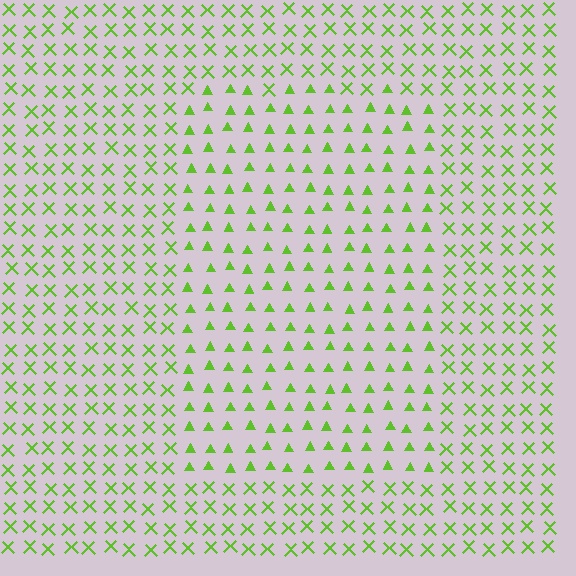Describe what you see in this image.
The image is filled with small lime elements arranged in a uniform grid. A rectangle-shaped region contains triangles, while the surrounding area contains X marks. The boundary is defined purely by the change in element shape.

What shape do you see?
I see a rectangle.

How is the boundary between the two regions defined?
The boundary is defined by a change in element shape: triangles inside vs. X marks outside. All elements share the same color and spacing.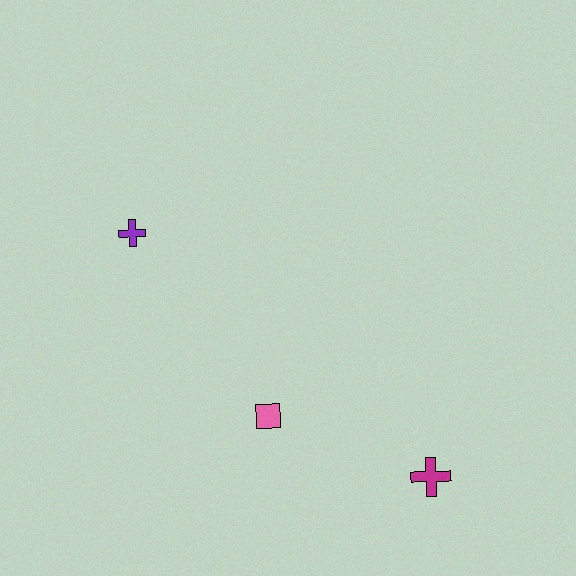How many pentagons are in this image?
There are no pentagons.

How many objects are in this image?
There are 3 objects.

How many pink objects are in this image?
There is 1 pink object.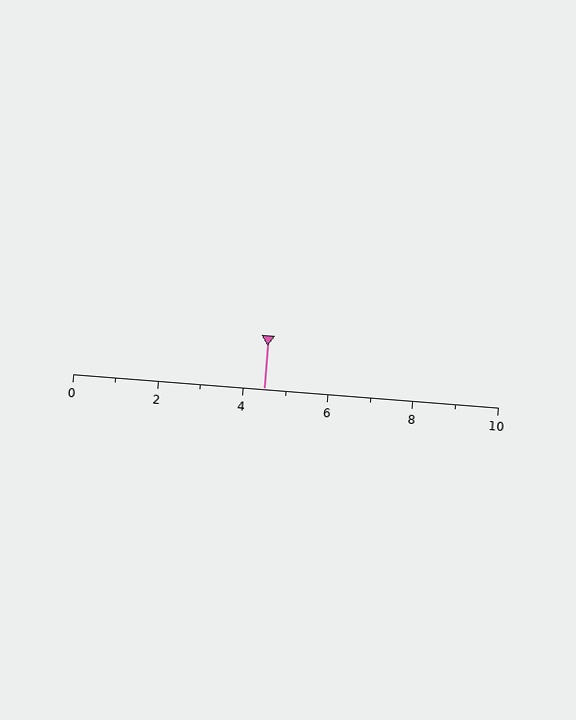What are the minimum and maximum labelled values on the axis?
The axis runs from 0 to 10.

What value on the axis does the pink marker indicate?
The marker indicates approximately 4.5.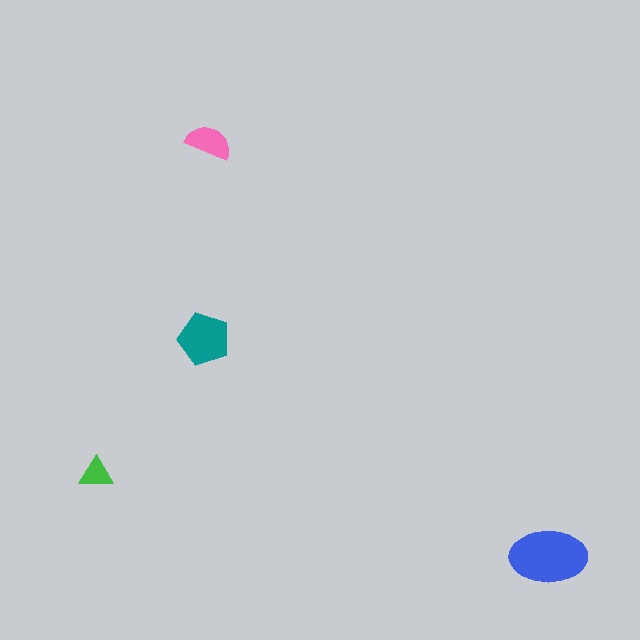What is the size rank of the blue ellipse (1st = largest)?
1st.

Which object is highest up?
The pink semicircle is topmost.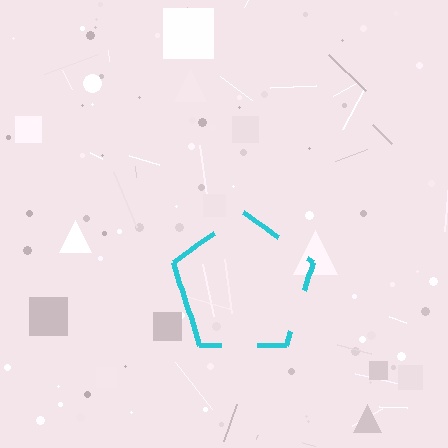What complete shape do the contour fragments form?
The contour fragments form a pentagon.